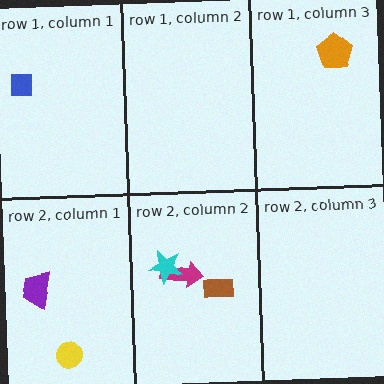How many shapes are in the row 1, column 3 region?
1.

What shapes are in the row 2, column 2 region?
The brown rectangle, the magenta arrow, the cyan star.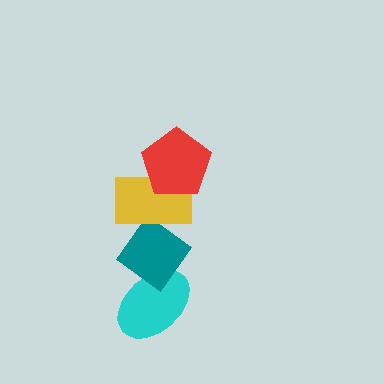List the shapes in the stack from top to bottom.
From top to bottom: the red pentagon, the yellow rectangle, the teal diamond, the cyan ellipse.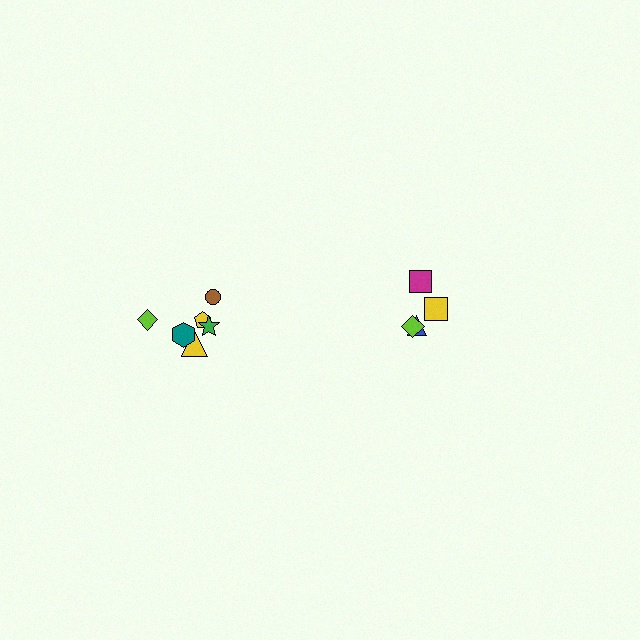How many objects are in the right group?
There are 4 objects.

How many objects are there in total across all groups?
There are 10 objects.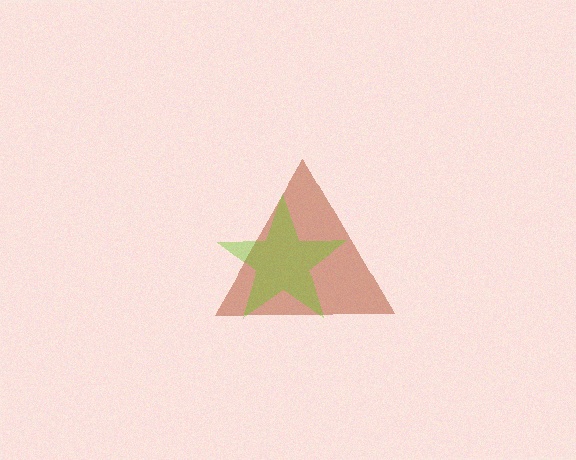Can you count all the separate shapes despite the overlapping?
Yes, there are 2 separate shapes.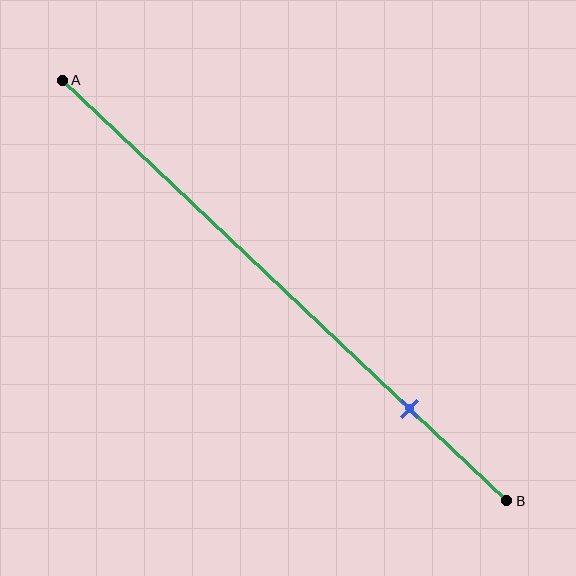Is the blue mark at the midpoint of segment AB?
No, the mark is at about 80% from A, not at the 50% midpoint.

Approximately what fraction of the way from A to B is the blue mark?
The blue mark is approximately 80% of the way from A to B.